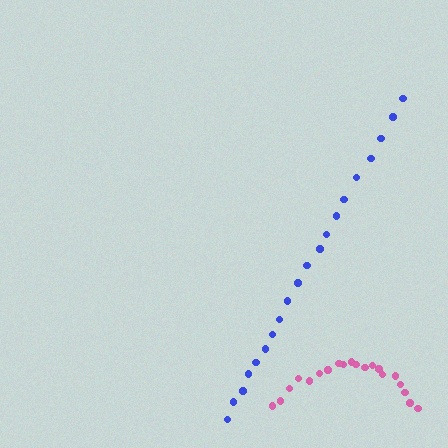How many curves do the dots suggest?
There are 2 distinct paths.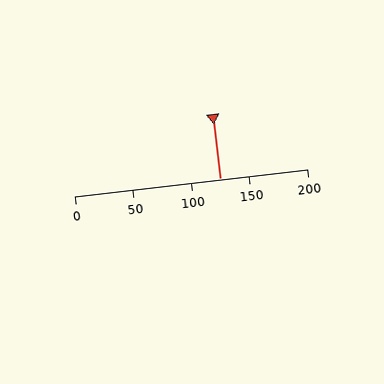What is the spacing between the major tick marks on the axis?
The major ticks are spaced 50 apart.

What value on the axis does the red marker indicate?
The marker indicates approximately 125.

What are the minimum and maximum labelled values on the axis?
The axis runs from 0 to 200.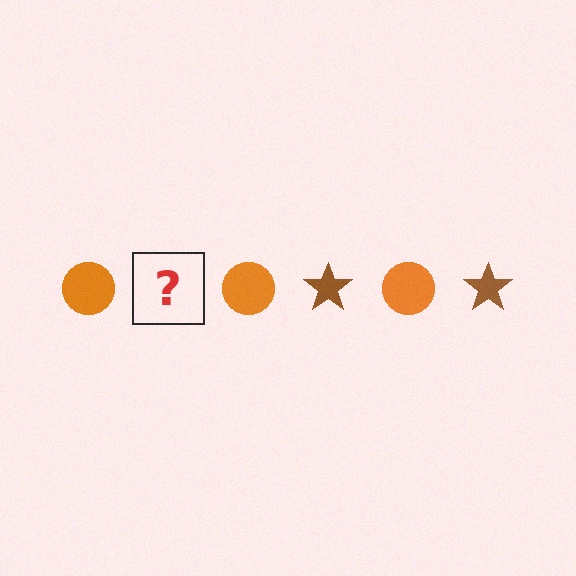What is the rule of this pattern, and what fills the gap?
The rule is that the pattern alternates between orange circle and brown star. The gap should be filled with a brown star.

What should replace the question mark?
The question mark should be replaced with a brown star.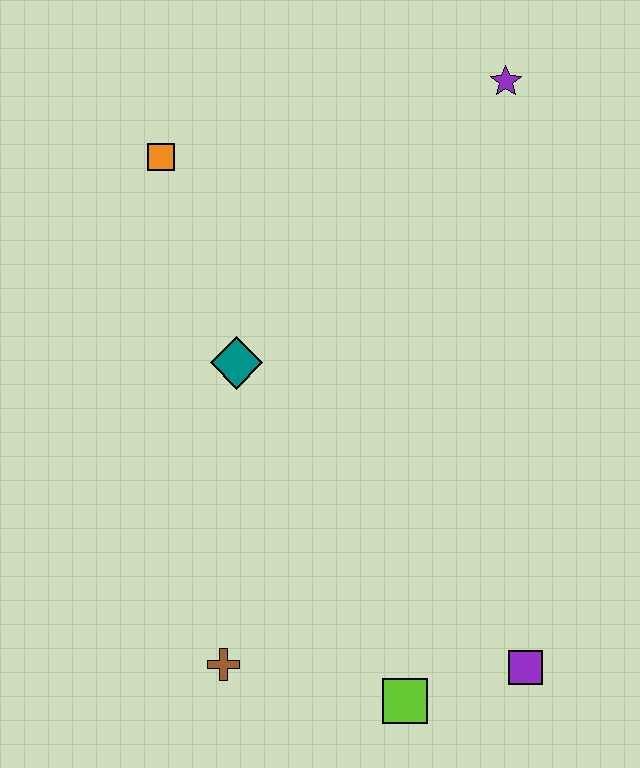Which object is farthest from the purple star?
The brown cross is farthest from the purple star.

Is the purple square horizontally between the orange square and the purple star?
No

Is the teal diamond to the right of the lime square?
No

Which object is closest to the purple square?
The lime square is closest to the purple square.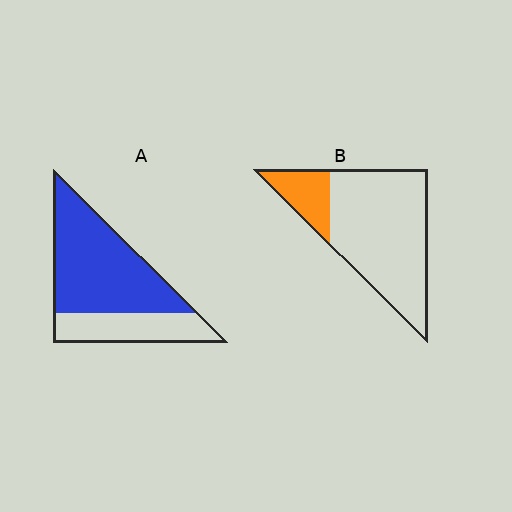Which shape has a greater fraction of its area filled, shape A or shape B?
Shape A.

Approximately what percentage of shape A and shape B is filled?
A is approximately 70% and B is approximately 20%.